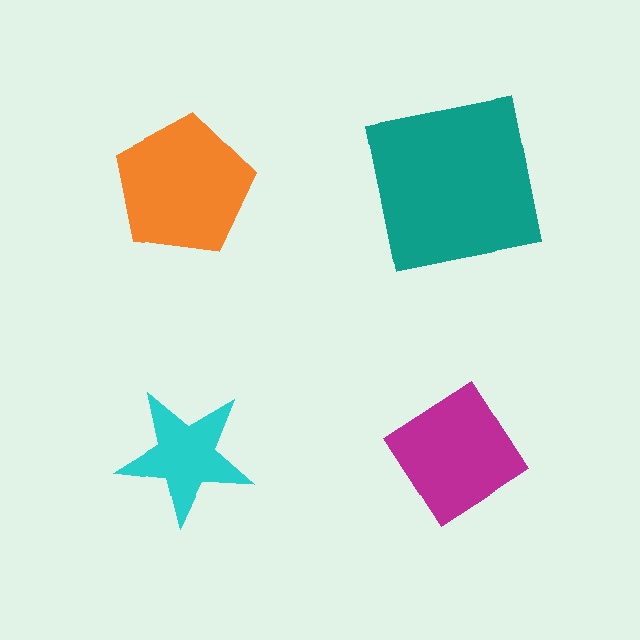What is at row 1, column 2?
A teal square.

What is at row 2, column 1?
A cyan star.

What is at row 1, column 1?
An orange pentagon.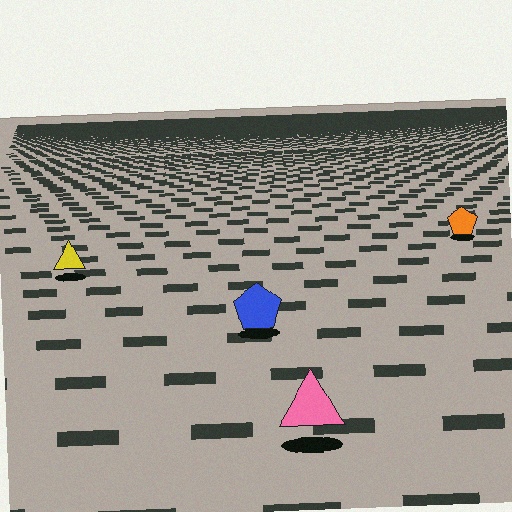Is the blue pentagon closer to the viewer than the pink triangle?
No. The pink triangle is closer — you can tell from the texture gradient: the ground texture is coarser near it.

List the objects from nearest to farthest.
From nearest to farthest: the pink triangle, the blue pentagon, the yellow triangle, the orange pentagon.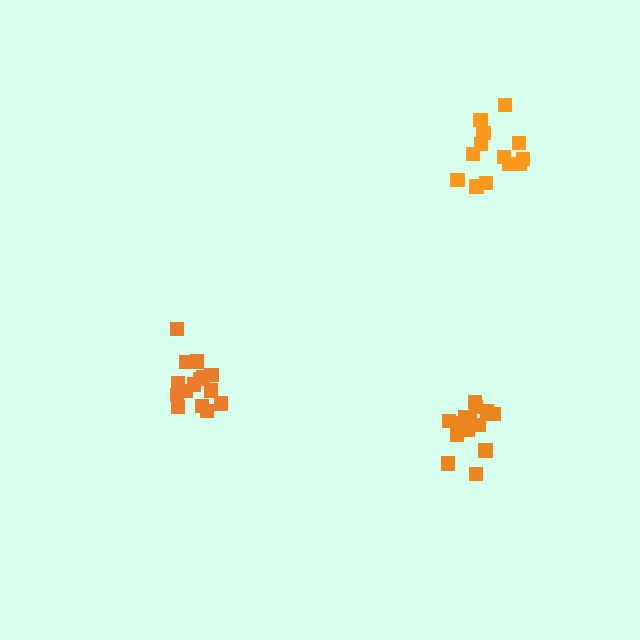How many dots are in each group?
Group 1: 13 dots, Group 2: 15 dots, Group 3: 14 dots (42 total).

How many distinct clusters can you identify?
There are 3 distinct clusters.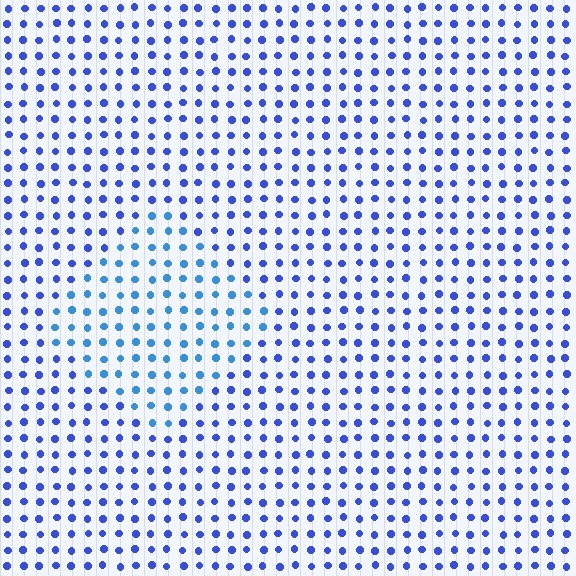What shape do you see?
I see a diamond.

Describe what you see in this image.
The image is filled with small blue elements in a uniform arrangement. A diamond-shaped region is visible where the elements are tinted to a slightly different hue, forming a subtle color boundary.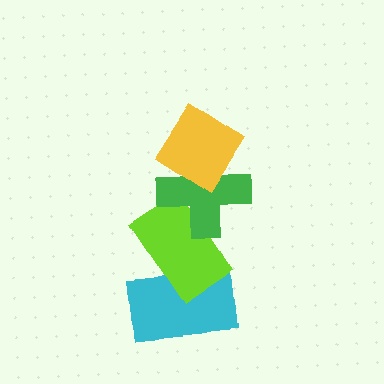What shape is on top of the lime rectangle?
The green cross is on top of the lime rectangle.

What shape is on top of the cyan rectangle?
The lime rectangle is on top of the cyan rectangle.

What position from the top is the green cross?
The green cross is 2nd from the top.